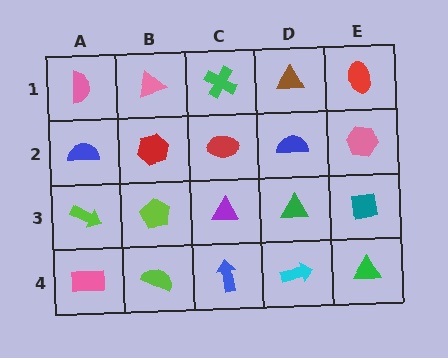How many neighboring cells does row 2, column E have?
3.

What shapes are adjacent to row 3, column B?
A red hexagon (row 2, column B), a lime semicircle (row 4, column B), a lime arrow (row 3, column A), a purple triangle (row 3, column C).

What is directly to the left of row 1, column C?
A pink triangle.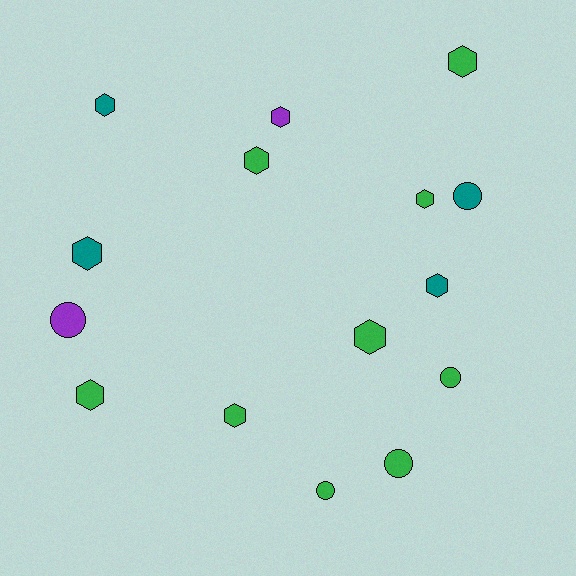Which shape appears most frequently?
Hexagon, with 10 objects.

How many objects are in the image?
There are 15 objects.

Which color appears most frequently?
Green, with 9 objects.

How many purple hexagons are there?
There is 1 purple hexagon.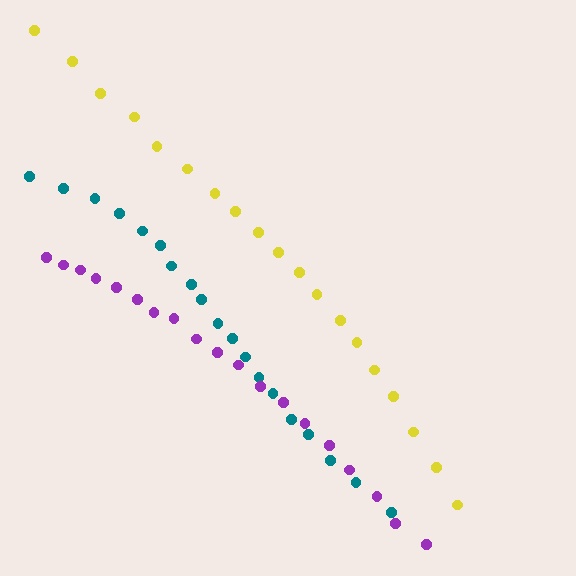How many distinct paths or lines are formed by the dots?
There are 3 distinct paths.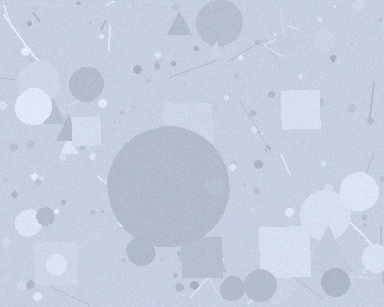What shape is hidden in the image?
A circle is hidden in the image.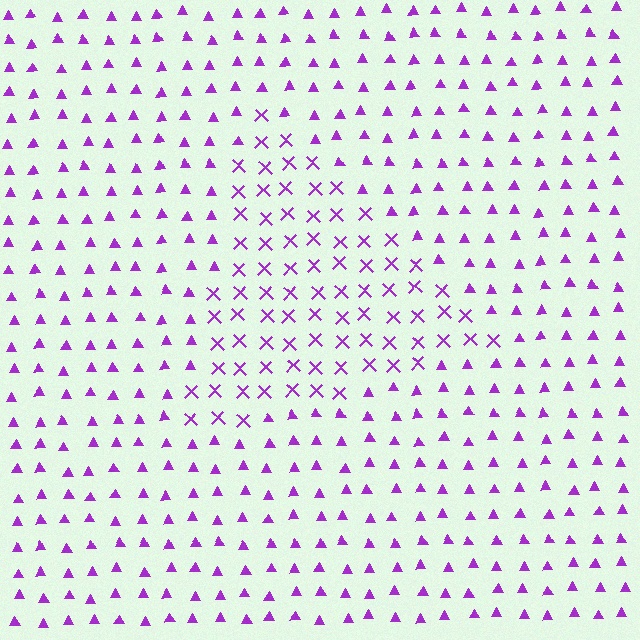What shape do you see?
I see a triangle.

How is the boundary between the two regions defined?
The boundary is defined by a change in element shape: X marks inside vs. triangles outside. All elements share the same color and spacing.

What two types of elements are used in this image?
The image uses X marks inside the triangle region and triangles outside it.